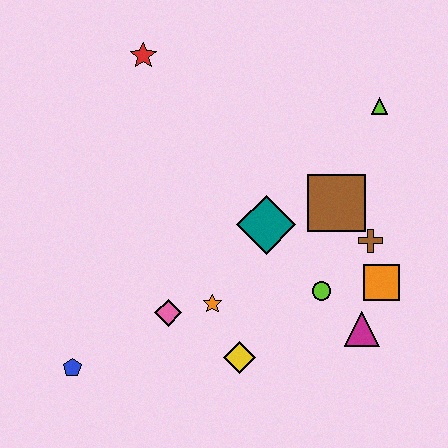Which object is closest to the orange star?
The pink diamond is closest to the orange star.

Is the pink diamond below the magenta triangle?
No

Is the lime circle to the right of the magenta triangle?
No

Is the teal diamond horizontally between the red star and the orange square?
Yes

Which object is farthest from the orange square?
The red star is farthest from the orange square.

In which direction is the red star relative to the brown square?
The red star is to the left of the brown square.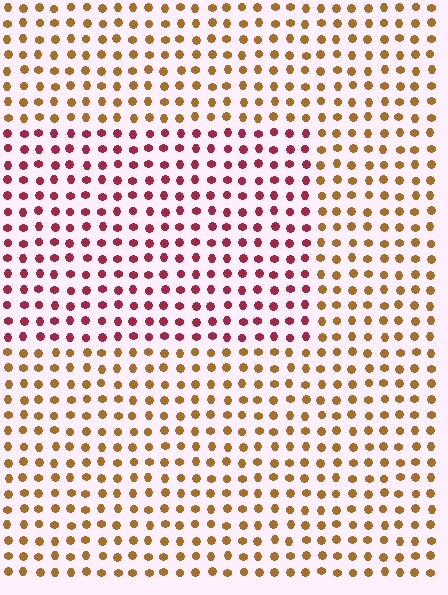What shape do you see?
I see a rectangle.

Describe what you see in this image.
The image is filled with small brown elements in a uniform arrangement. A rectangle-shaped region is visible where the elements are tinted to a slightly different hue, forming a subtle color boundary.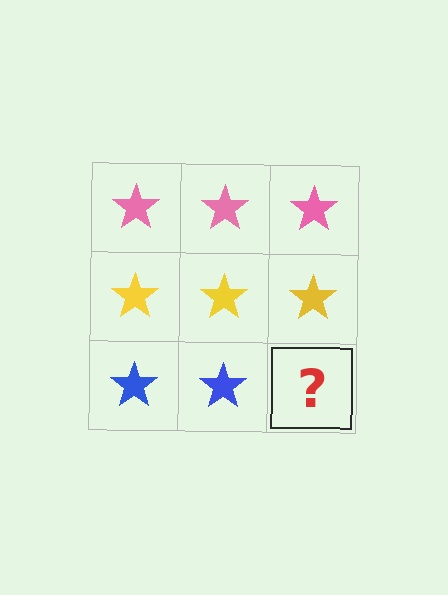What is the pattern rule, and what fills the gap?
The rule is that each row has a consistent color. The gap should be filled with a blue star.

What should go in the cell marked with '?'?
The missing cell should contain a blue star.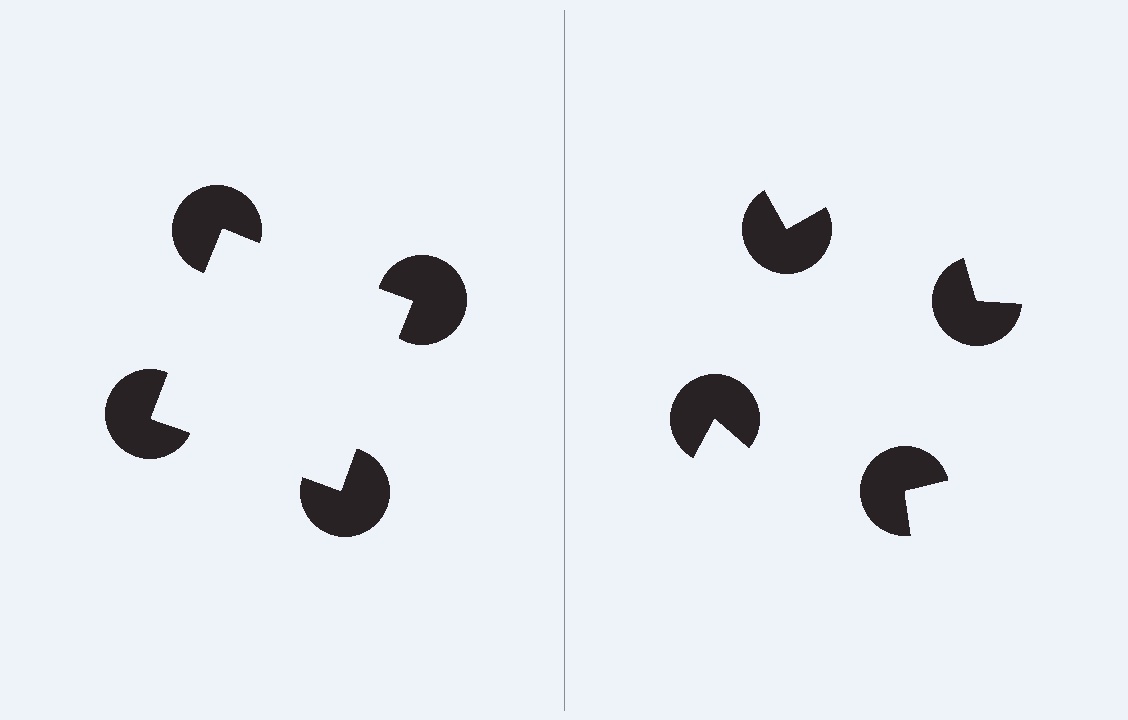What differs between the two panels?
The pac-man discs are positioned identically on both sides; only the wedge orientations differ. On the left they align to a square; on the right they are misaligned.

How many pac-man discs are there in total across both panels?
8 — 4 on each side.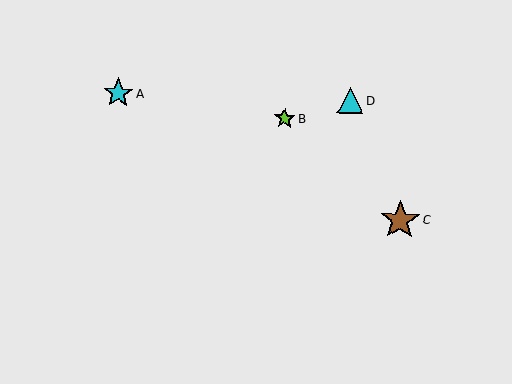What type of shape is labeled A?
Shape A is a cyan star.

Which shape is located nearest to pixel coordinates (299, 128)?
The lime star (labeled B) at (285, 119) is nearest to that location.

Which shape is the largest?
The brown star (labeled C) is the largest.